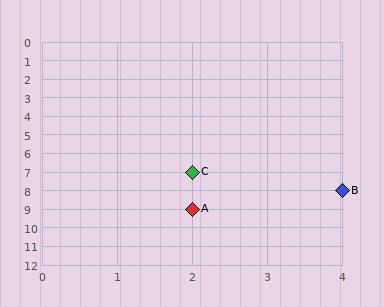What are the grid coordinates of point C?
Point C is at grid coordinates (2, 7).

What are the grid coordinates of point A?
Point A is at grid coordinates (2, 9).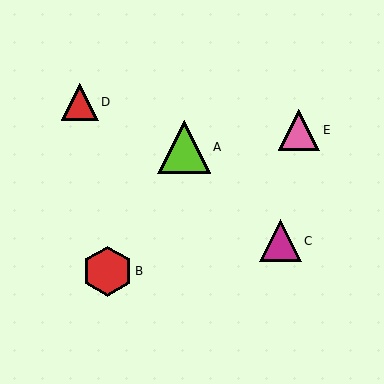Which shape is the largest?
The lime triangle (labeled A) is the largest.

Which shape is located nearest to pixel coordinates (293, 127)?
The pink triangle (labeled E) at (299, 130) is nearest to that location.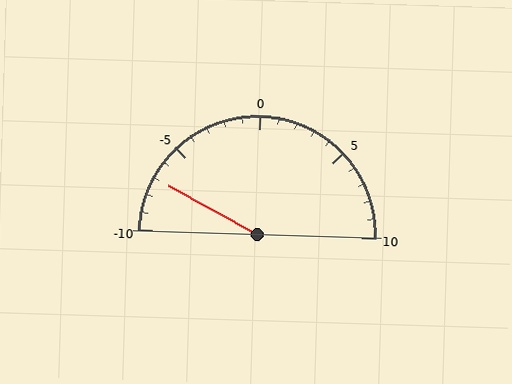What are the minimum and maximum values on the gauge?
The gauge ranges from -10 to 10.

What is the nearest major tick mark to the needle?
The nearest major tick mark is -5.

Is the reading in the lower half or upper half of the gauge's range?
The reading is in the lower half of the range (-10 to 10).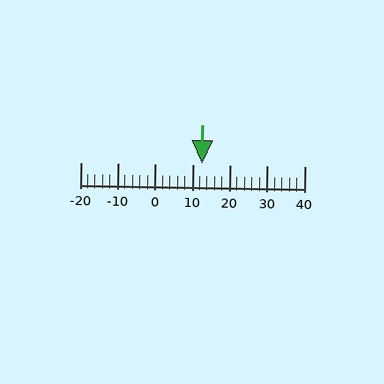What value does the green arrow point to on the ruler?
The green arrow points to approximately 12.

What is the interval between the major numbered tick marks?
The major tick marks are spaced 10 units apart.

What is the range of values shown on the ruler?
The ruler shows values from -20 to 40.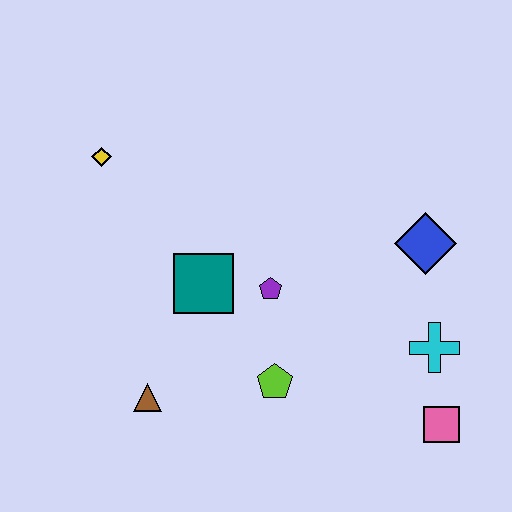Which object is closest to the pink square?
The cyan cross is closest to the pink square.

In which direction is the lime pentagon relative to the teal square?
The lime pentagon is below the teal square.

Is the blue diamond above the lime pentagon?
Yes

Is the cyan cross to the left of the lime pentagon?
No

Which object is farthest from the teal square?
The pink square is farthest from the teal square.